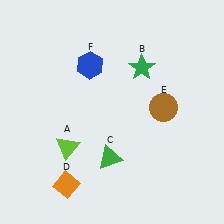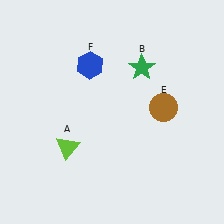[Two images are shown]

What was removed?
The green triangle (C), the orange diamond (D) were removed in Image 2.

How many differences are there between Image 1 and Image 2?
There are 2 differences between the two images.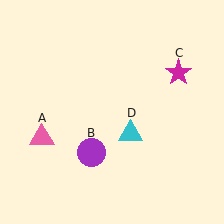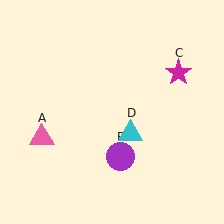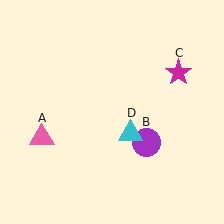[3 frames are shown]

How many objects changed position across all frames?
1 object changed position: purple circle (object B).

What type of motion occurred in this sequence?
The purple circle (object B) rotated counterclockwise around the center of the scene.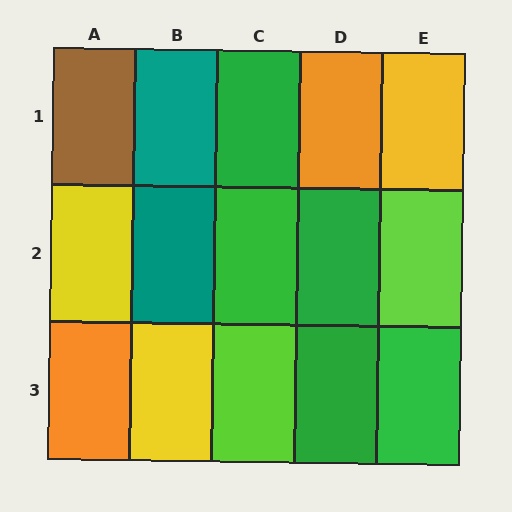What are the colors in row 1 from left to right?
Brown, teal, green, orange, yellow.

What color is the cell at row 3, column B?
Yellow.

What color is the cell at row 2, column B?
Teal.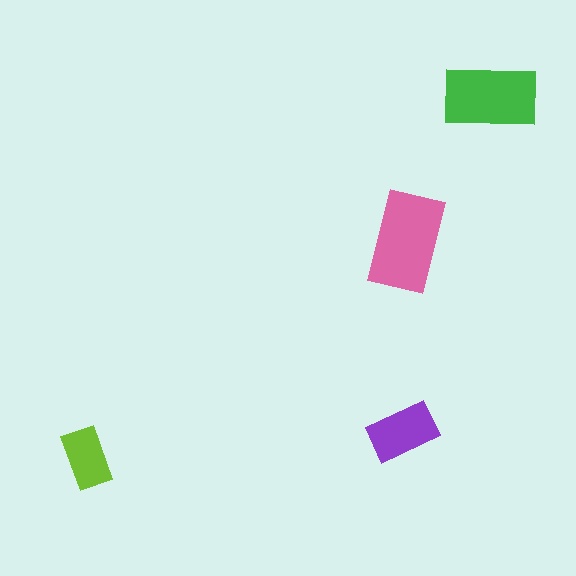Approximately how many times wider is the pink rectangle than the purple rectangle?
About 1.5 times wider.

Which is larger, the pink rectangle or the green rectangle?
The pink one.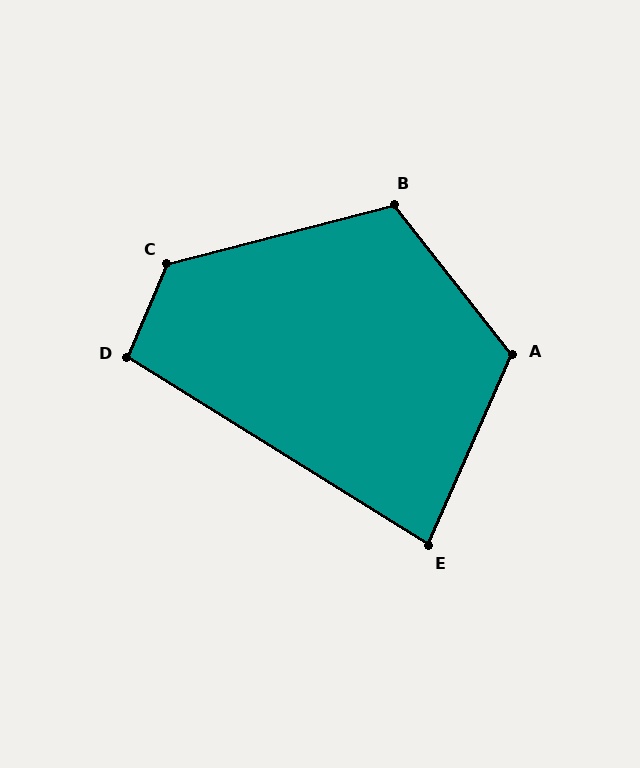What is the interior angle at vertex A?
Approximately 118 degrees (obtuse).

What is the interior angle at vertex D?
Approximately 99 degrees (obtuse).